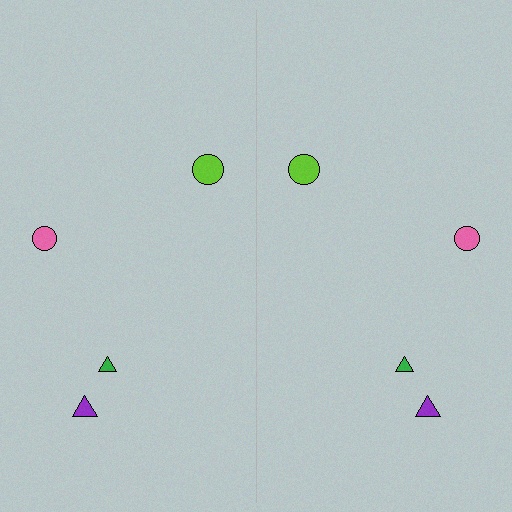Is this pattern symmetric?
Yes, this pattern has bilateral (reflection) symmetry.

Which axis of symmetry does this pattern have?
The pattern has a vertical axis of symmetry running through the center of the image.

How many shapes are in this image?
There are 8 shapes in this image.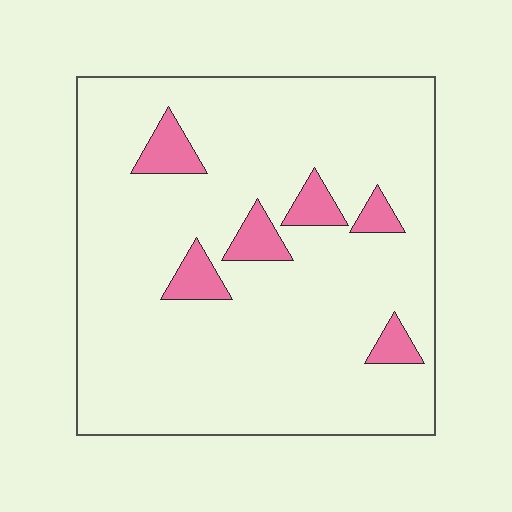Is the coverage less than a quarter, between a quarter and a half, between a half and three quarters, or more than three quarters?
Less than a quarter.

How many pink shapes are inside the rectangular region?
6.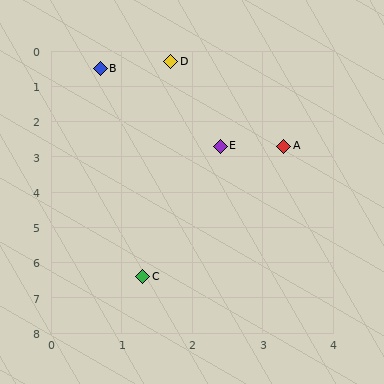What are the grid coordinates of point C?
Point C is at approximately (1.3, 6.4).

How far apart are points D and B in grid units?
Points D and B are about 1.0 grid units apart.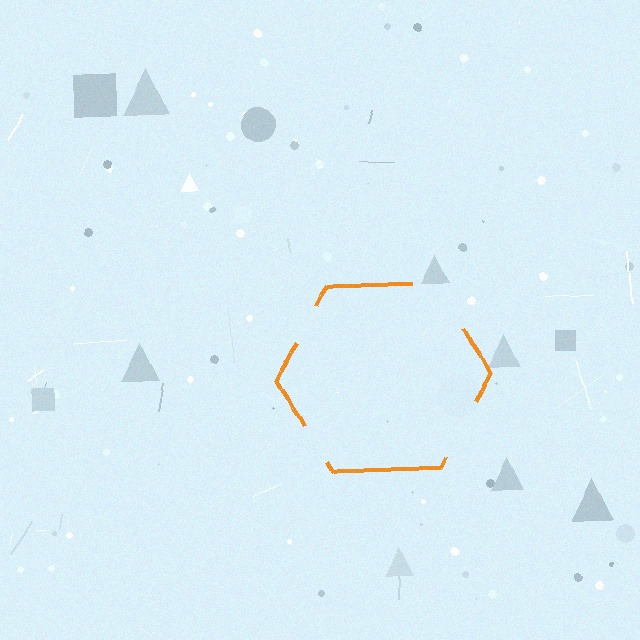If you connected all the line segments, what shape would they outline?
They would outline a hexagon.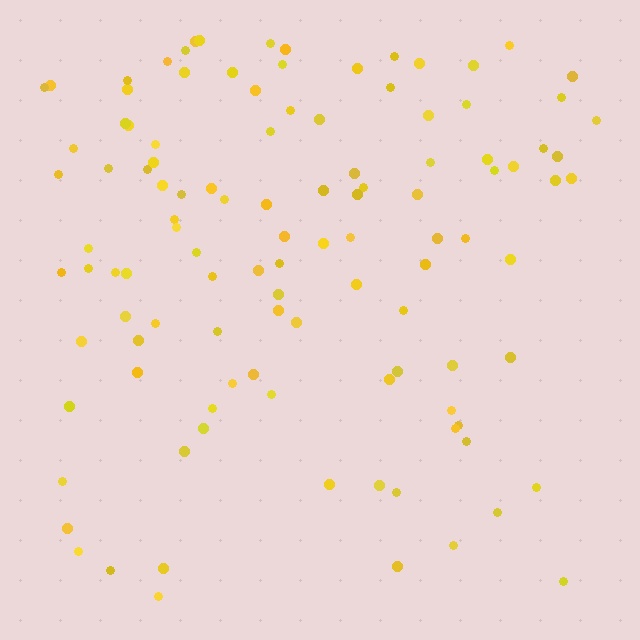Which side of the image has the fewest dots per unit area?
The bottom.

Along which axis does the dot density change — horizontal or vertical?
Vertical.